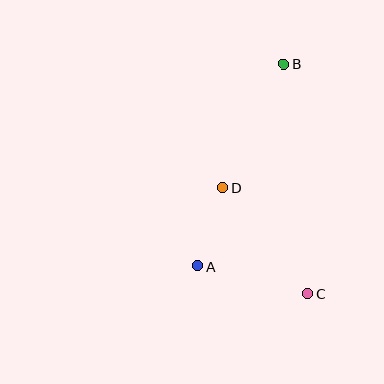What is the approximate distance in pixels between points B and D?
The distance between B and D is approximately 138 pixels.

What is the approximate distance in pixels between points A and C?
The distance between A and C is approximately 113 pixels.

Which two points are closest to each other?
Points A and D are closest to each other.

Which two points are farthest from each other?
Points B and C are farthest from each other.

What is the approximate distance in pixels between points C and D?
The distance between C and D is approximately 136 pixels.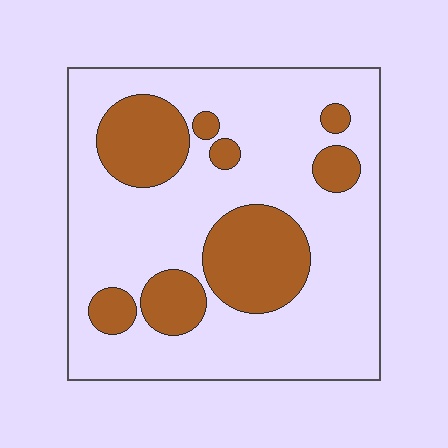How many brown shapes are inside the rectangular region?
8.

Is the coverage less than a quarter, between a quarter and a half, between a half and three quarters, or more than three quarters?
Between a quarter and a half.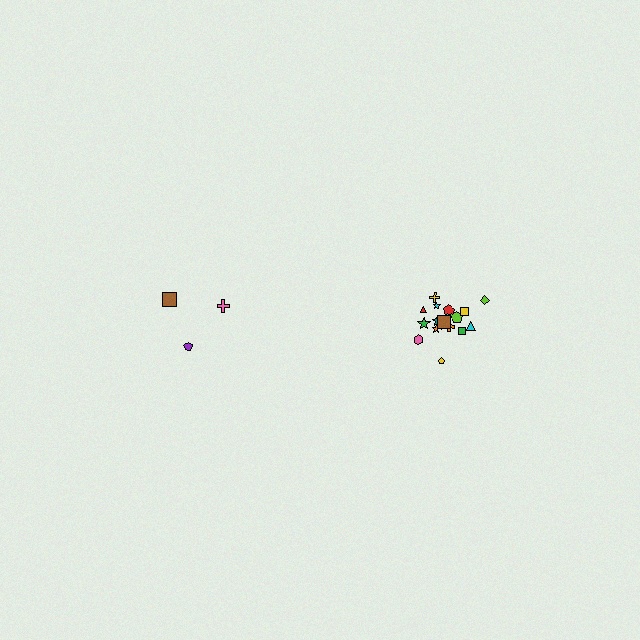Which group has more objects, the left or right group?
The right group.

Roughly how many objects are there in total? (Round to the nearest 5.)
Roughly 20 objects in total.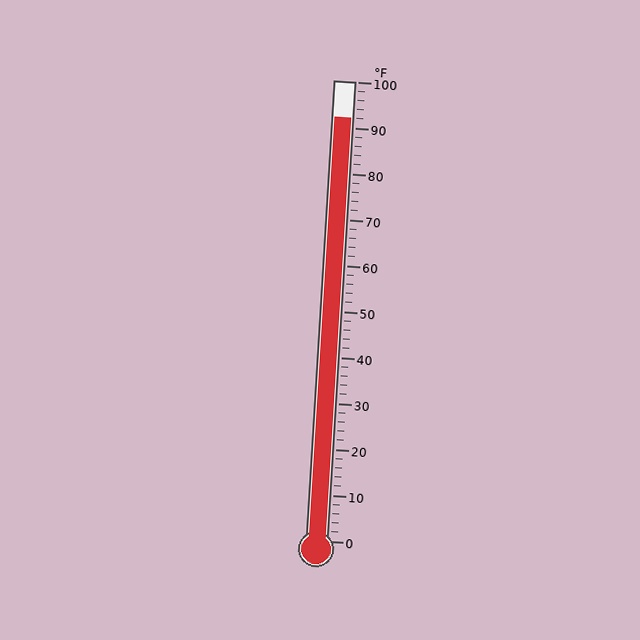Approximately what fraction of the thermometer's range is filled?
The thermometer is filled to approximately 90% of its range.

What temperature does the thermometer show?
The thermometer shows approximately 92°F.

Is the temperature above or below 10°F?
The temperature is above 10°F.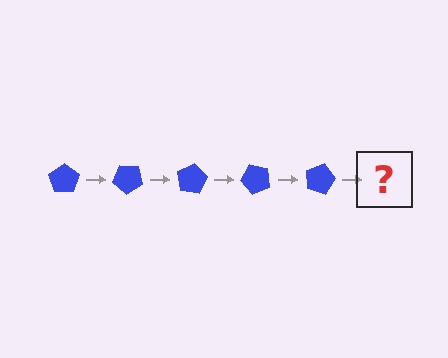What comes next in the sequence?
The next element should be a blue pentagon rotated 200 degrees.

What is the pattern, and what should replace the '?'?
The pattern is that the pentagon rotates 40 degrees each step. The '?' should be a blue pentagon rotated 200 degrees.